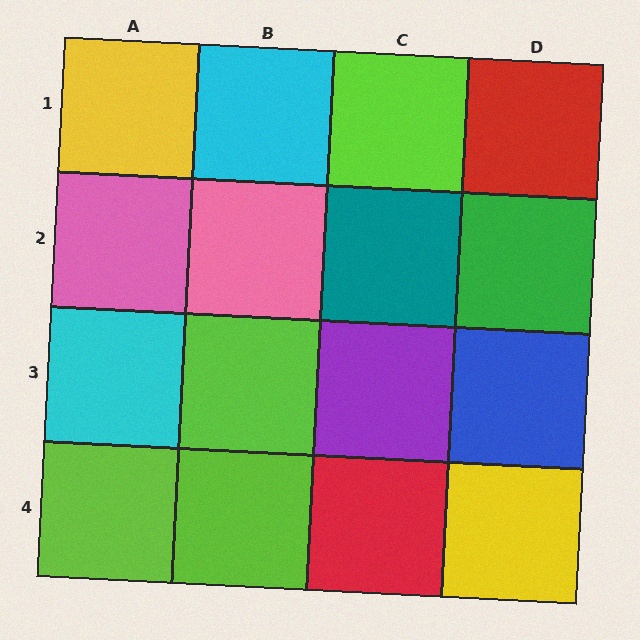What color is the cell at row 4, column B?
Lime.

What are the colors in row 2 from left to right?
Pink, pink, teal, green.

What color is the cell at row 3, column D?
Blue.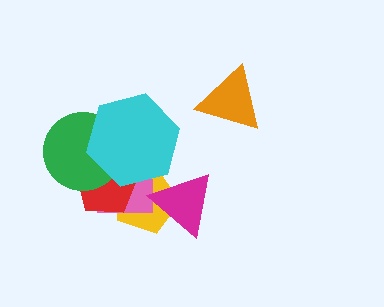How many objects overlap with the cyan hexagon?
4 objects overlap with the cyan hexagon.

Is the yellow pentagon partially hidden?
Yes, it is partially covered by another shape.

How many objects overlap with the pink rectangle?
3 objects overlap with the pink rectangle.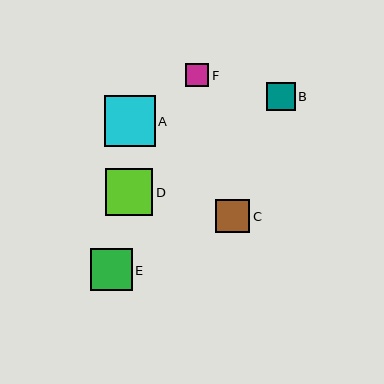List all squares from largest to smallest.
From largest to smallest: A, D, E, C, B, F.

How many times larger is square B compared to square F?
Square B is approximately 1.2 times the size of square F.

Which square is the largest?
Square A is the largest with a size of approximately 51 pixels.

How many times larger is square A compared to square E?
Square A is approximately 1.2 times the size of square E.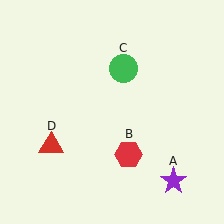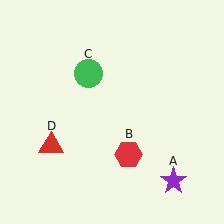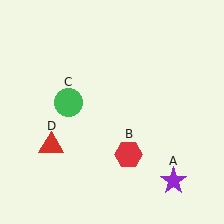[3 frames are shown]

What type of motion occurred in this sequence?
The green circle (object C) rotated counterclockwise around the center of the scene.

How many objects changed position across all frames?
1 object changed position: green circle (object C).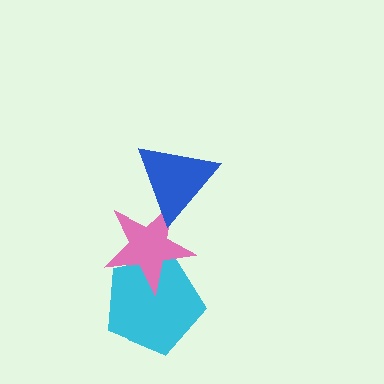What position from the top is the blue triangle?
The blue triangle is 1st from the top.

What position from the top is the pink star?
The pink star is 2nd from the top.